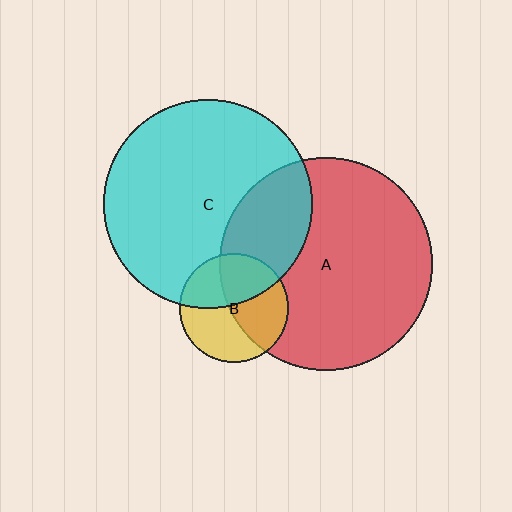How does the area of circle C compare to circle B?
Approximately 3.7 times.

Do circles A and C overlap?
Yes.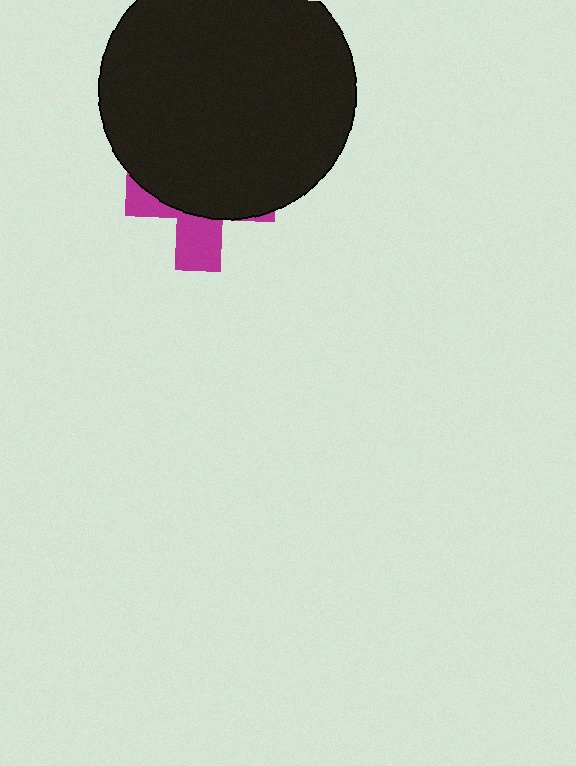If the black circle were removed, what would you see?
You would see the complete magenta cross.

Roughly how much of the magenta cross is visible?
A small part of it is visible (roughly 34%).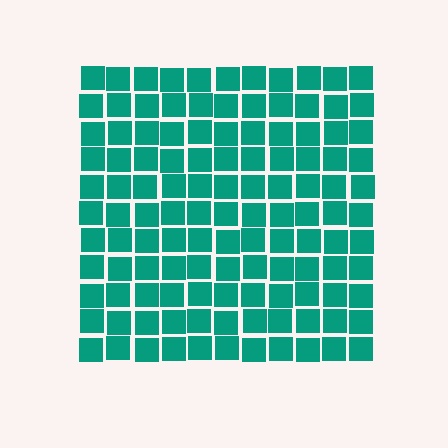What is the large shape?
The large shape is a square.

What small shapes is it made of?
It is made of small squares.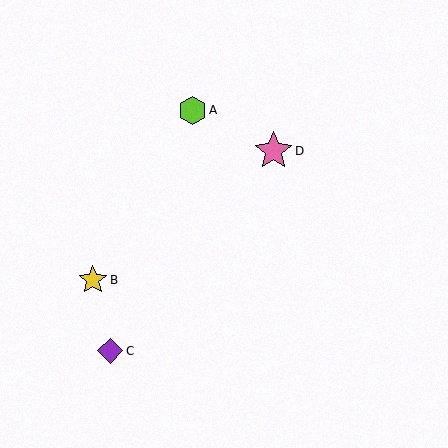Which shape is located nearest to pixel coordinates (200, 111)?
The lime hexagon (labeled A) at (192, 110) is nearest to that location.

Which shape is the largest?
The pink star (labeled D) is the largest.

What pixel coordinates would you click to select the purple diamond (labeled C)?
Click at (110, 351) to select the purple diamond C.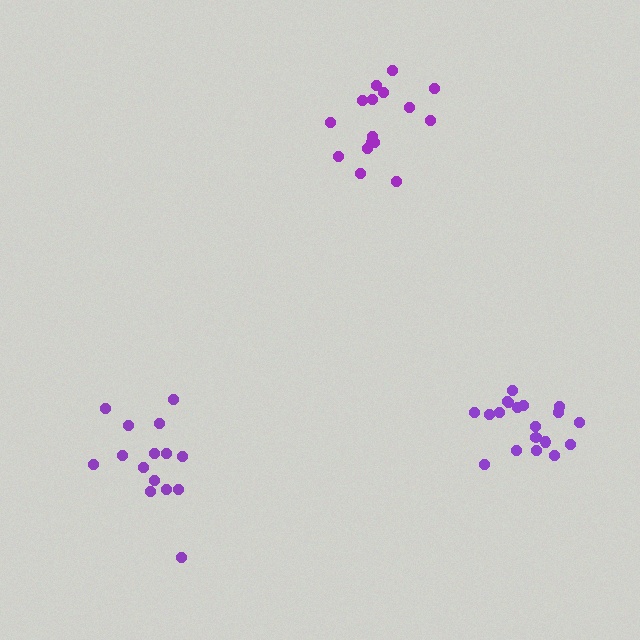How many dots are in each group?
Group 1: 16 dots, Group 2: 19 dots, Group 3: 15 dots (50 total).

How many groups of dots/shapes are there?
There are 3 groups.